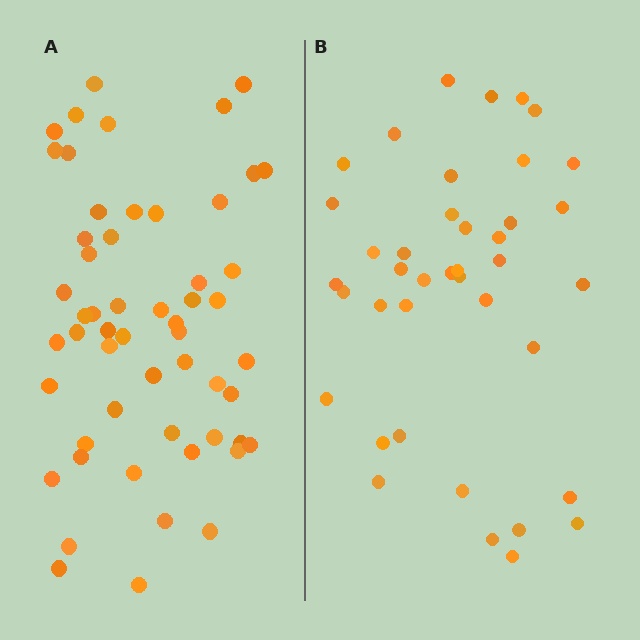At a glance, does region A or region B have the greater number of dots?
Region A (the left region) has more dots.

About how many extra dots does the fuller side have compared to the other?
Region A has approximately 15 more dots than region B.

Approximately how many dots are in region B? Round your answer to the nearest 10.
About 40 dots.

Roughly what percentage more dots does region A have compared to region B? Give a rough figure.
About 40% more.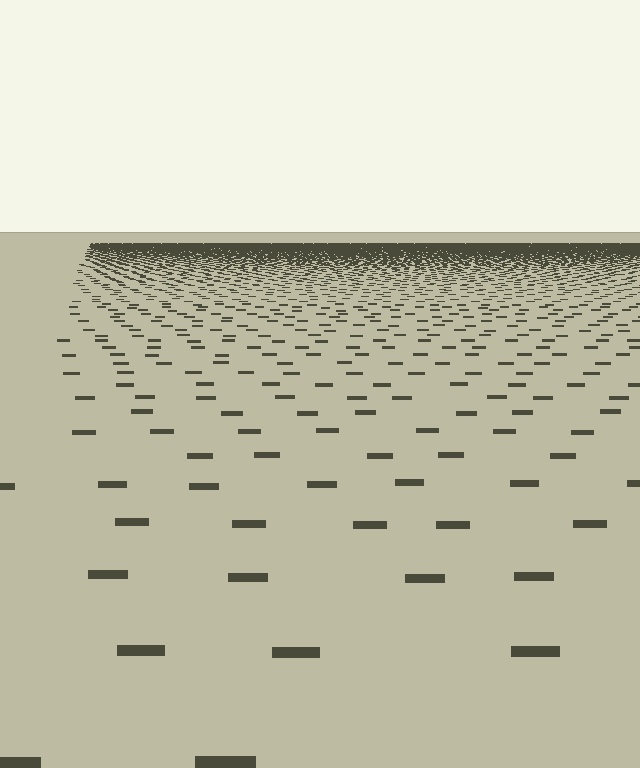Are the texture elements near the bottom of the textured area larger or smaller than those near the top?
Larger. Near the bottom, elements are closer to the viewer and appear at a bigger on-screen size.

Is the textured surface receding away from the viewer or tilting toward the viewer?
The surface is receding away from the viewer. Texture elements get smaller and denser toward the top.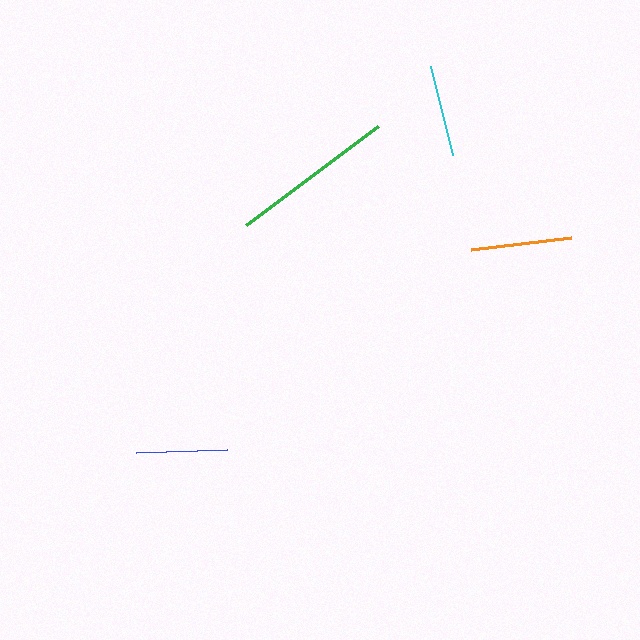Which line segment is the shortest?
The cyan line is the shortest at approximately 91 pixels.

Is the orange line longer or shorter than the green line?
The green line is longer than the orange line.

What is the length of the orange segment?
The orange segment is approximately 101 pixels long.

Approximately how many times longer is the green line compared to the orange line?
The green line is approximately 1.6 times the length of the orange line.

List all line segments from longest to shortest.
From longest to shortest: green, orange, blue, cyan.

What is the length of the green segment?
The green segment is approximately 165 pixels long.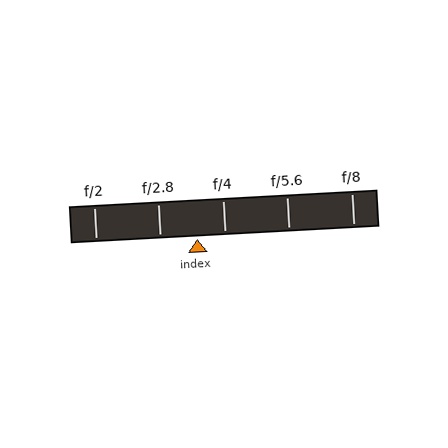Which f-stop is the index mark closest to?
The index mark is closest to f/4.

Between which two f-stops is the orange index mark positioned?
The index mark is between f/2.8 and f/4.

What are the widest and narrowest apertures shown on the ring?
The widest aperture shown is f/2 and the narrowest is f/8.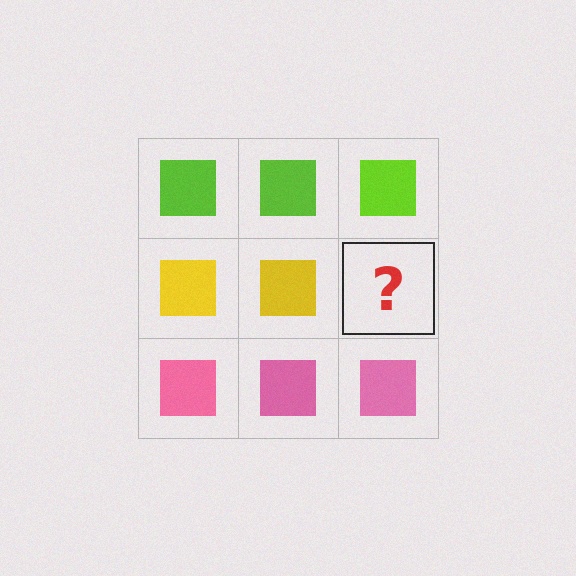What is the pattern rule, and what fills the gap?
The rule is that each row has a consistent color. The gap should be filled with a yellow square.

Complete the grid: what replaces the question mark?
The question mark should be replaced with a yellow square.